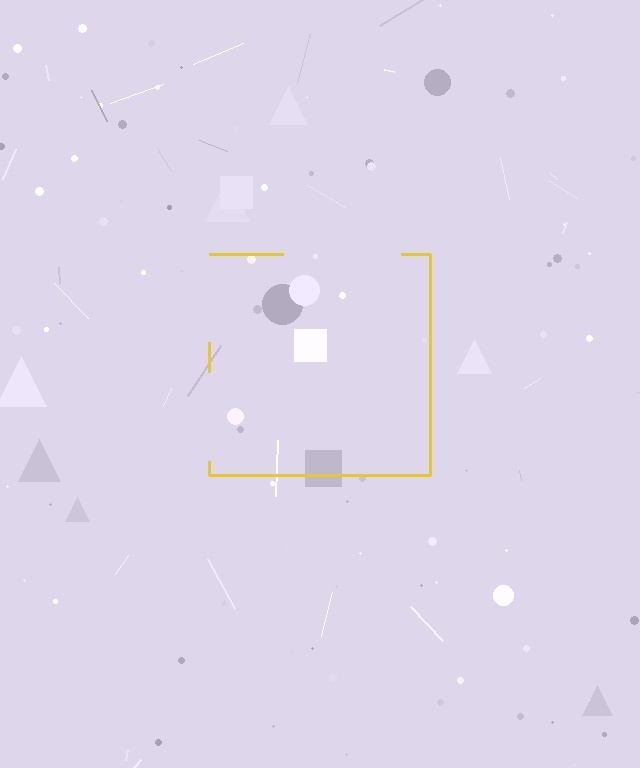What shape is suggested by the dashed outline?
The dashed outline suggests a square.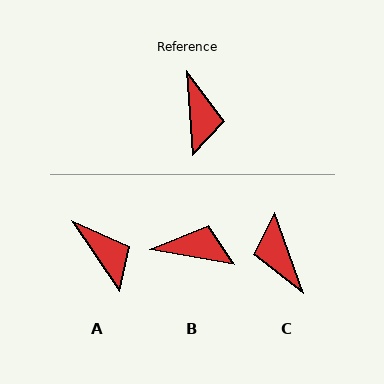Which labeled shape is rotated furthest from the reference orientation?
C, about 165 degrees away.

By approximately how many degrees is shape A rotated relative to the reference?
Approximately 29 degrees counter-clockwise.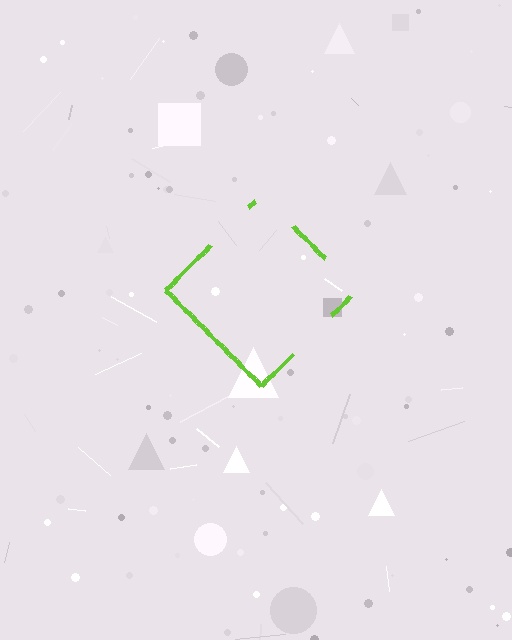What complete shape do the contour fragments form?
The contour fragments form a diamond.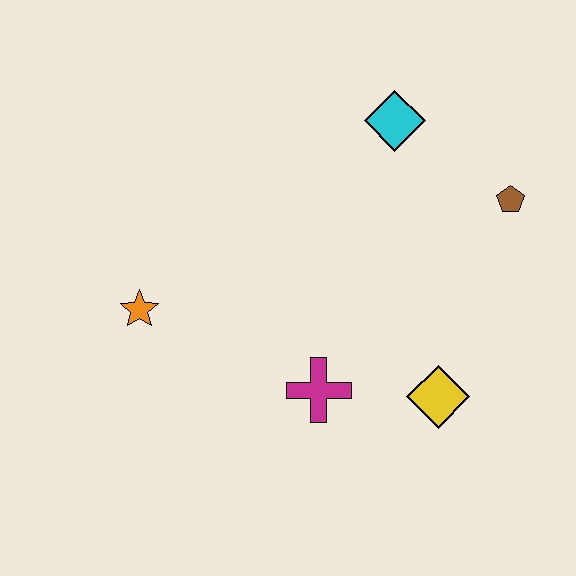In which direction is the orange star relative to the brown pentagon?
The orange star is to the left of the brown pentagon.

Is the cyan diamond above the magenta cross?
Yes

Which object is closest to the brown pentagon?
The cyan diamond is closest to the brown pentagon.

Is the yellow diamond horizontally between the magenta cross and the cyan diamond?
No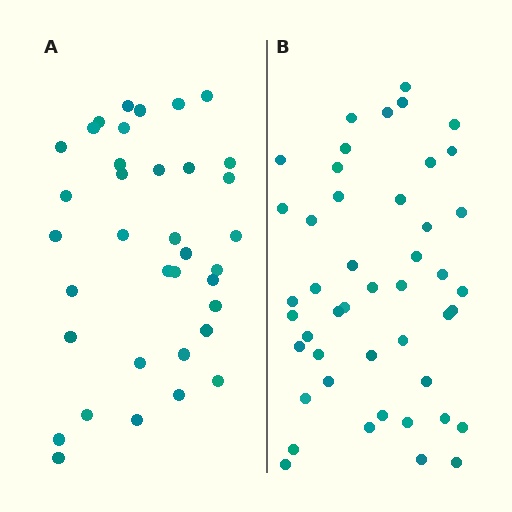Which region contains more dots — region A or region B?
Region B (the right region) has more dots.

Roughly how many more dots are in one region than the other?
Region B has roughly 10 or so more dots than region A.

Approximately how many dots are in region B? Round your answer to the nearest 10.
About 50 dots. (The exact count is 46, which rounds to 50.)